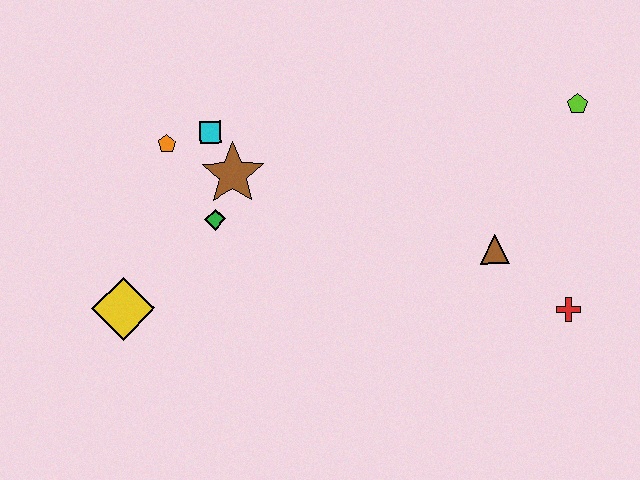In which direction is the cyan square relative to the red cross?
The cyan square is to the left of the red cross.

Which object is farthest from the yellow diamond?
The lime pentagon is farthest from the yellow diamond.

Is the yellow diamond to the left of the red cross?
Yes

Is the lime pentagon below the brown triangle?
No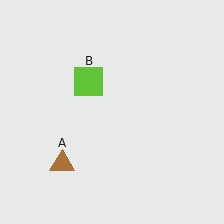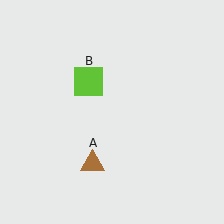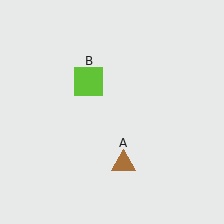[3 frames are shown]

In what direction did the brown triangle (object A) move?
The brown triangle (object A) moved right.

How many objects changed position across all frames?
1 object changed position: brown triangle (object A).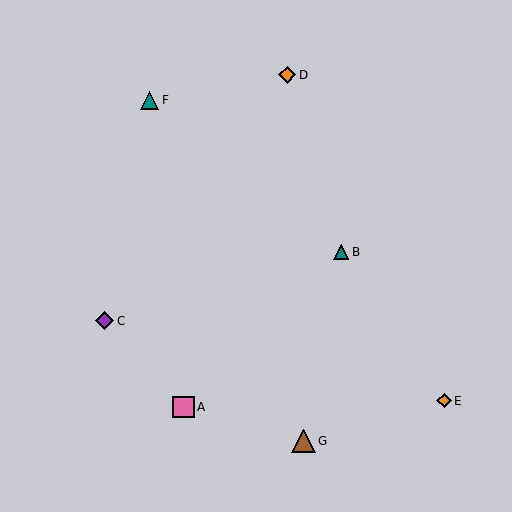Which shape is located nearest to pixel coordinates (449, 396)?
The orange diamond (labeled E) at (444, 401) is nearest to that location.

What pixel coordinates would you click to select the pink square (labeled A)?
Click at (183, 407) to select the pink square A.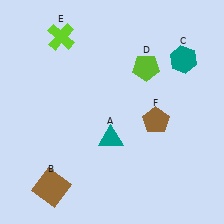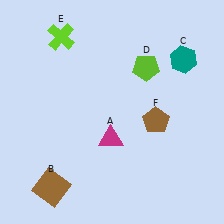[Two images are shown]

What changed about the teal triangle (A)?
In Image 1, A is teal. In Image 2, it changed to magenta.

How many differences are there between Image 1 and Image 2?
There is 1 difference between the two images.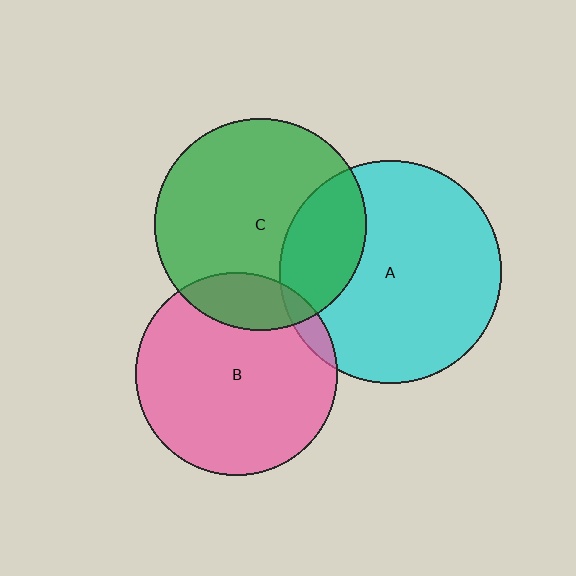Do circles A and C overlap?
Yes.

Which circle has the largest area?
Circle A (cyan).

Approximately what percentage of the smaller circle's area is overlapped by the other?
Approximately 25%.